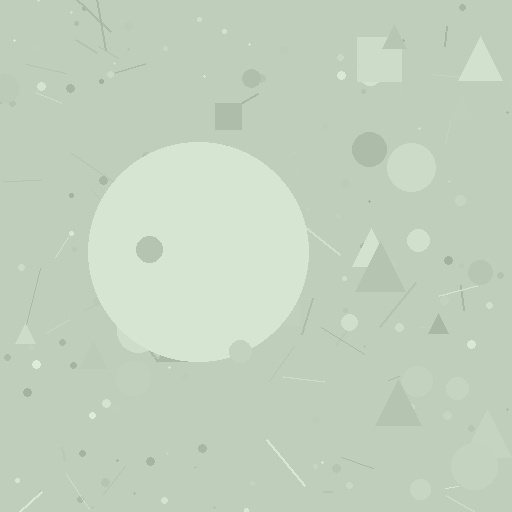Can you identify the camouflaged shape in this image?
The camouflaged shape is a circle.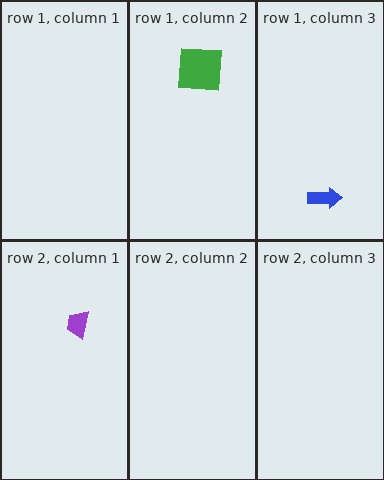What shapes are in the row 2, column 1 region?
The purple trapezoid.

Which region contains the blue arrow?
The row 1, column 3 region.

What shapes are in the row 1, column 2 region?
The green square.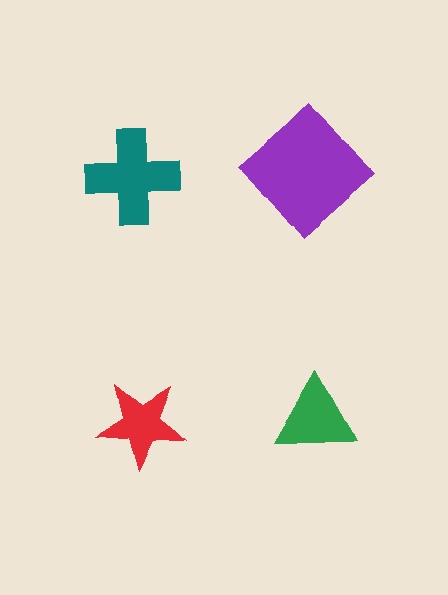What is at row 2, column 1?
A red star.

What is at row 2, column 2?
A green triangle.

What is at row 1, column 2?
A purple diamond.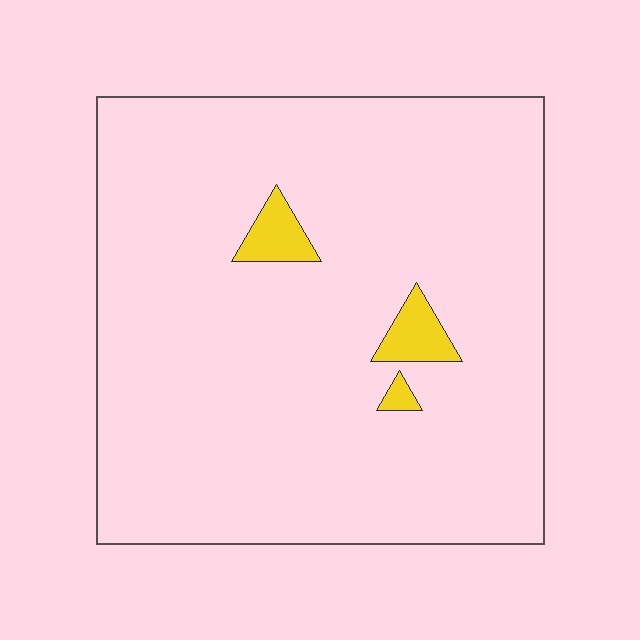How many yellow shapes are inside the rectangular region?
3.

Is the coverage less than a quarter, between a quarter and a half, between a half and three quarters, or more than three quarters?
Less than a quarter.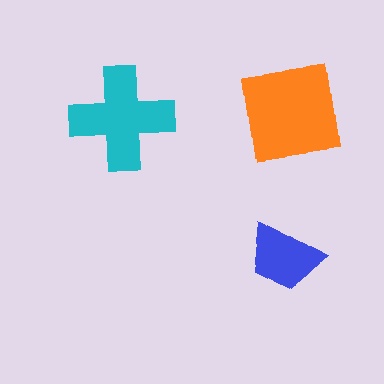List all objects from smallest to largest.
The blue trapezoid, the cyan cross, the orange square.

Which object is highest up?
The cyan cross is topmost.